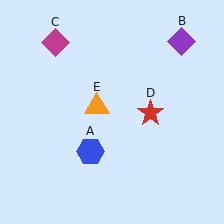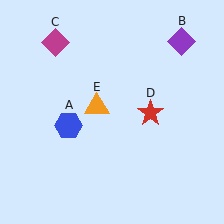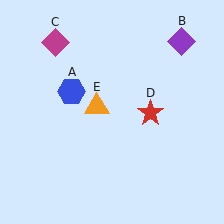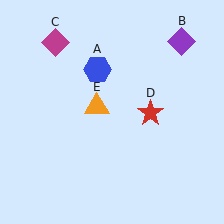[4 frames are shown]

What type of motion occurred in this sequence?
The blue hexagon (object A) rotated clockwise around the center of the scene.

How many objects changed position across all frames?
1 object changed position: blue hexagon (object A).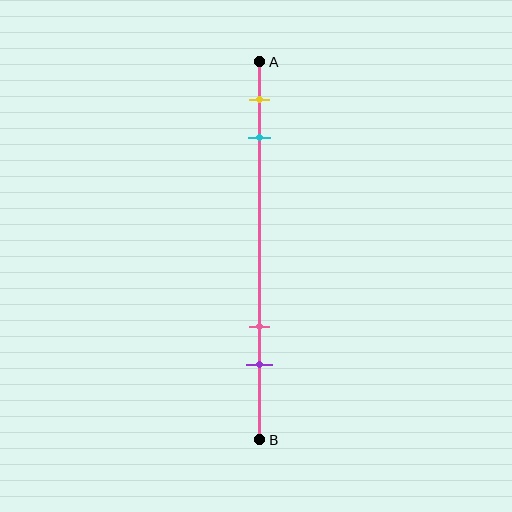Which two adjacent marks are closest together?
The yellow and cyan marks are the closest adjacent pair.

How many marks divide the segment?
There are 4 marks dividing the segment.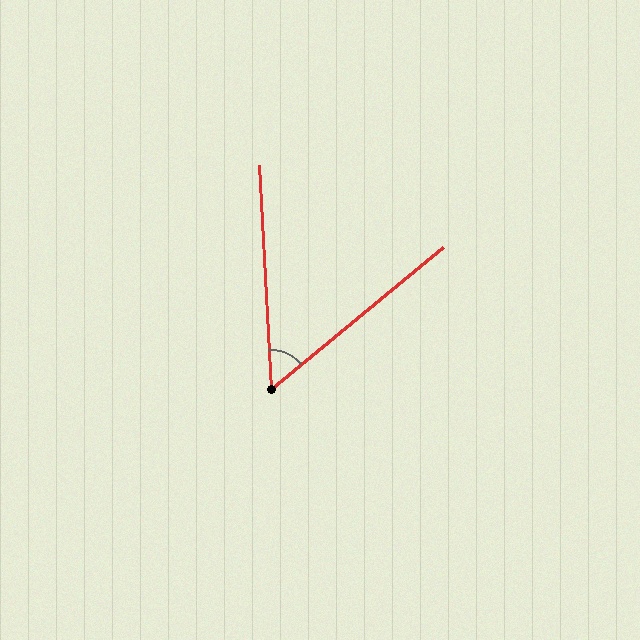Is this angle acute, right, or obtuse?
It is acute.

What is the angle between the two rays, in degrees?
Approximately 53 degrees.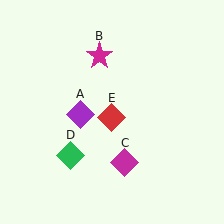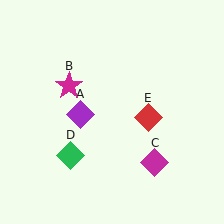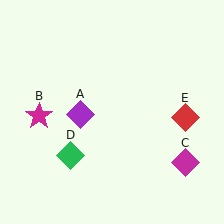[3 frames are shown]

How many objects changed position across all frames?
3 objects changed position: magenta star (object B), magenta diamond (object C), red diamond (object E).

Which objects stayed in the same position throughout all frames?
Purple diamond (object A) and green diamond (object D) remained stationary.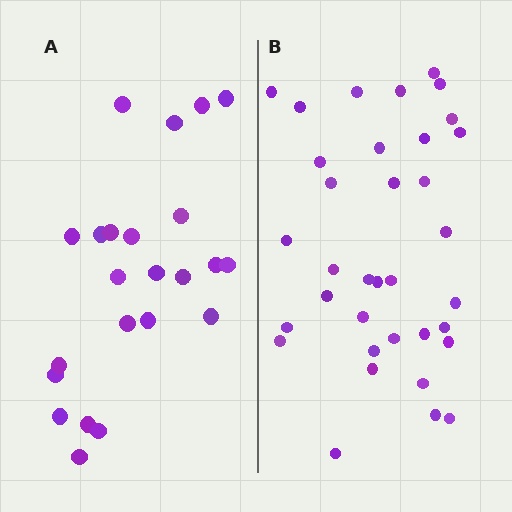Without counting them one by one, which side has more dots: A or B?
Region B (the right region) has more dots.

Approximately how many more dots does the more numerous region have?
Region B has roughly 12 or so more dots than region A.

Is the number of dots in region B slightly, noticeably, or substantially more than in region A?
Region B has substantially more. The ratio is roughly 1.5 to 1.